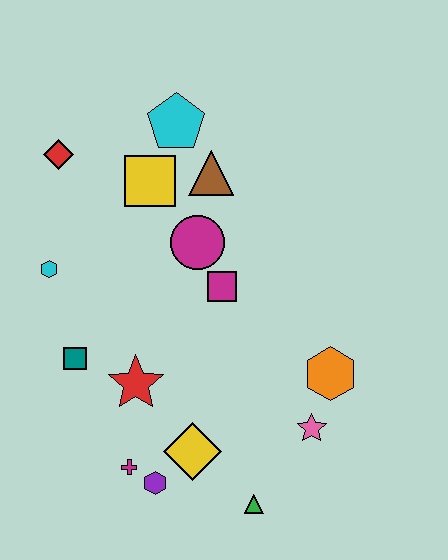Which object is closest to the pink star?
The orange hexagon is closest to the pink star.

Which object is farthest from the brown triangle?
The green triangle is farthest from the brown triangle.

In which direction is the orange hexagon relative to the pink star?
The orange hexagon is above the pink star.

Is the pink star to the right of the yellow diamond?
Yes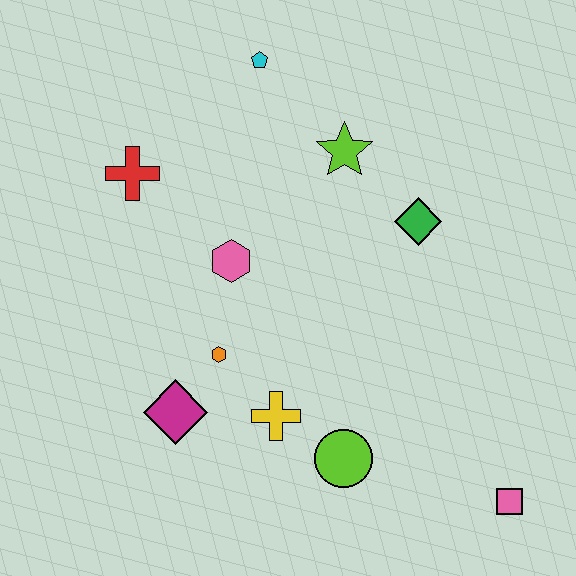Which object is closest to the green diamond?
The lime star is closest to the green diamond.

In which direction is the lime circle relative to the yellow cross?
The lime circle is to the right of the yellow cross.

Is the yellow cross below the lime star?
Yes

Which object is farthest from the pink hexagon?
The pink square is farthest from the pink hexagon.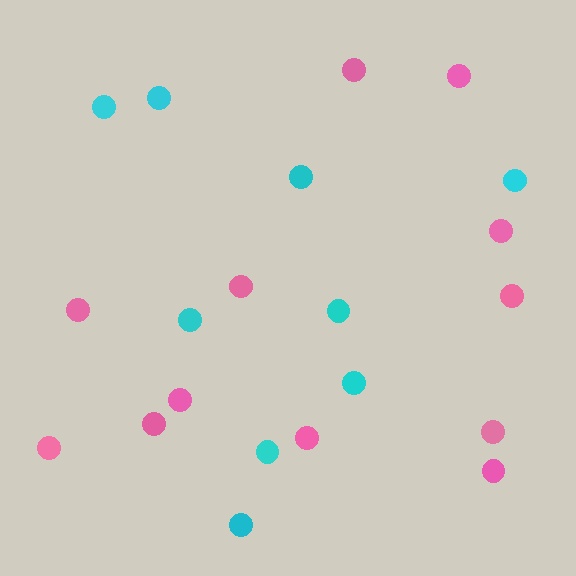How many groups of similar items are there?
There are 2 groups: one group of pink circles (12) and one group of cyan circles (9).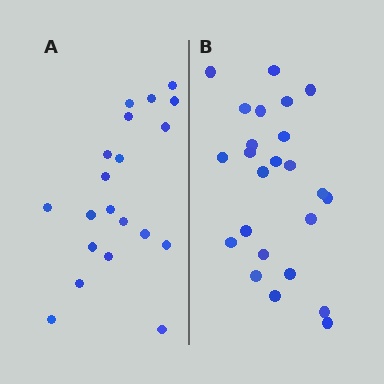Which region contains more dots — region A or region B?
Region B (the right region) has more dots.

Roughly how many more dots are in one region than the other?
Region B has about 4 more dots than region A.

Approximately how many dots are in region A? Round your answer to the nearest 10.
About 20 dots.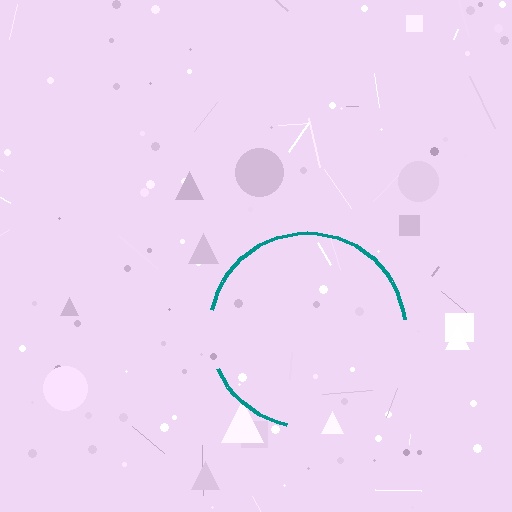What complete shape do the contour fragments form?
The contour fragments form a circle.